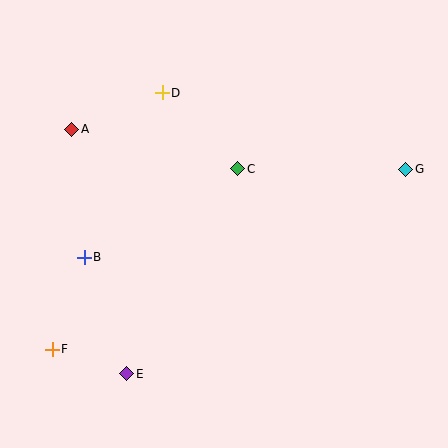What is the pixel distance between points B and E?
The distance between B and E is 124 pixels.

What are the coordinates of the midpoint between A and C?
The midpoint between A and C is at (155, 149).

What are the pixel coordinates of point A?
Point A is at (72, 129).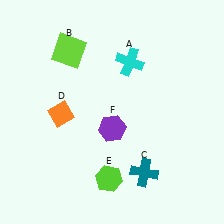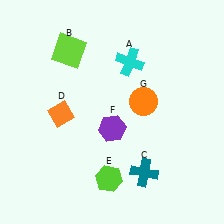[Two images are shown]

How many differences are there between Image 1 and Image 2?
There is 1 difference between the two images.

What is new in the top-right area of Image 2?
An orange circle (G) was added in the top-right area of Image 2.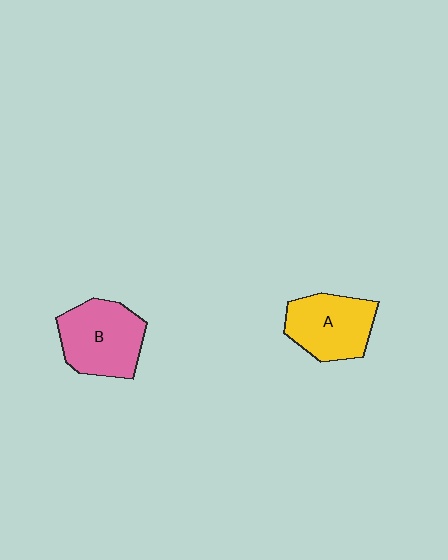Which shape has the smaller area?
Shape A (yellow).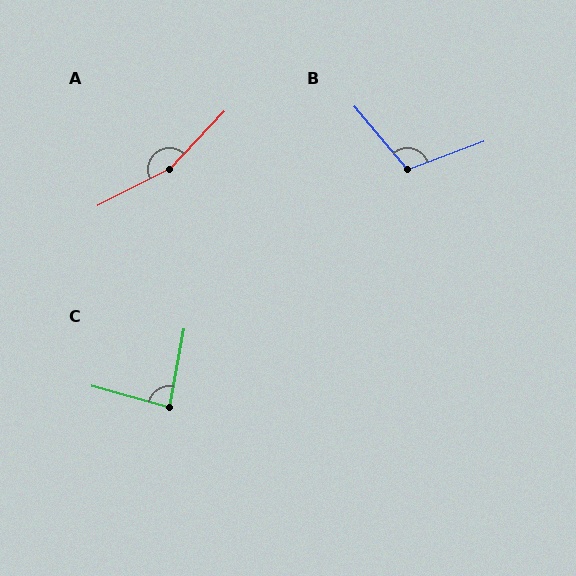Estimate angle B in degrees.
Approximately 110 degrees.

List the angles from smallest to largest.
C (85°), B (110°), A (161°).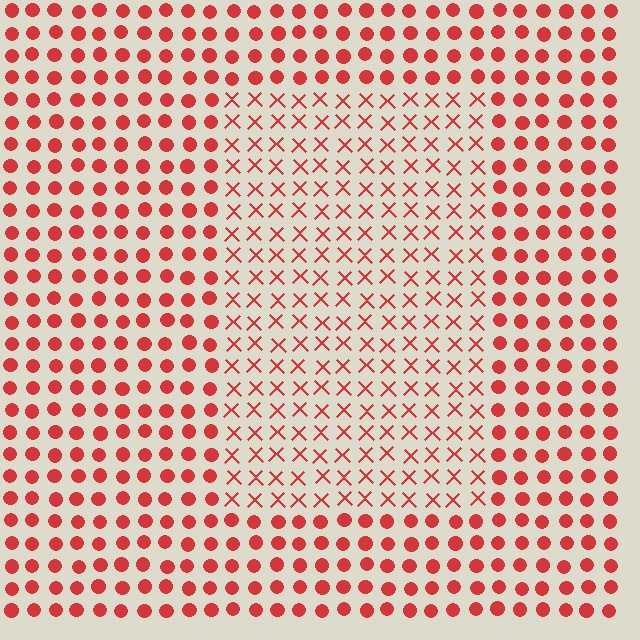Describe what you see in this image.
The image is filled with small red elements arranged in a uniform grid. A rectangle-shaped region contains X marks, while the surrounding area contains circles. The boundary is defined purely by the change in element shape.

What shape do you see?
I see a rectangle.